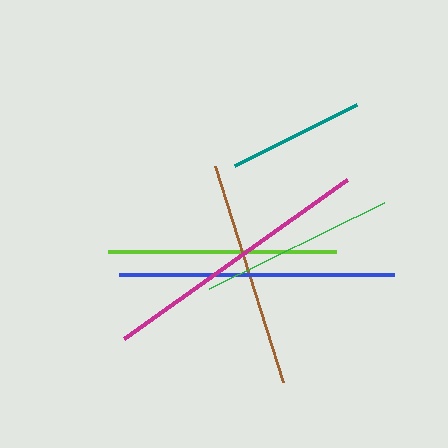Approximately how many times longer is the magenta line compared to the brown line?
The magenta line is approximately 1.2 times the length of the brown line.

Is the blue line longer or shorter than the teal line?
The blue line is longer than the teal line.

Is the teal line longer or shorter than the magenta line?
The magenta line is longer than the teal line.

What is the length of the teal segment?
The teal segment is approximately 136 pixels long.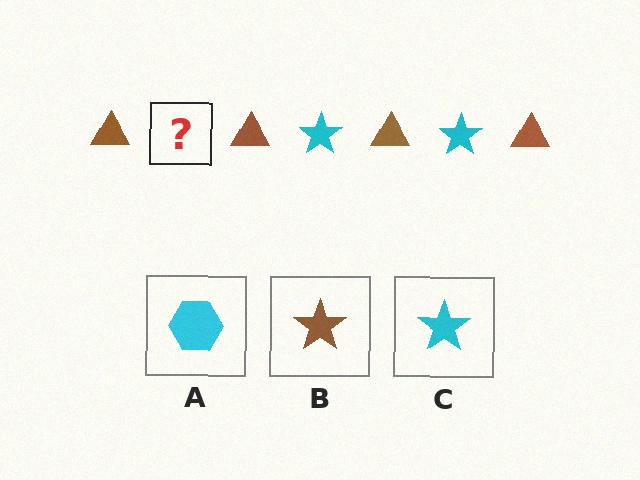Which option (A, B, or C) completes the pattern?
C.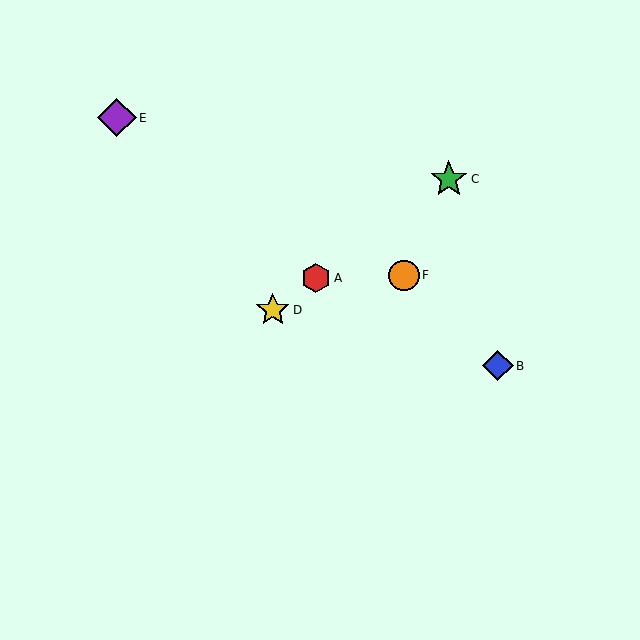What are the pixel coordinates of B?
Object B is at (498, 366).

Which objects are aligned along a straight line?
Objects A, C, D are aligned along a straight line.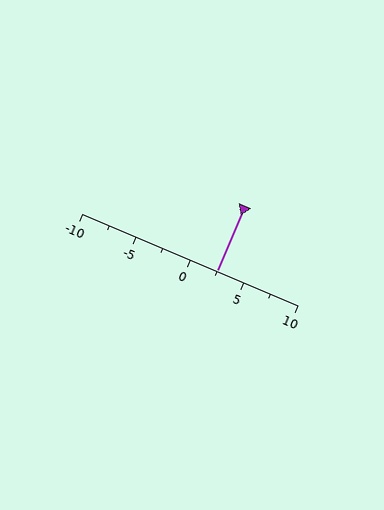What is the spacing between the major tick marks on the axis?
The major ticks are spaced 5 apart.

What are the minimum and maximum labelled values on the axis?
The axis runs from -10 to 10.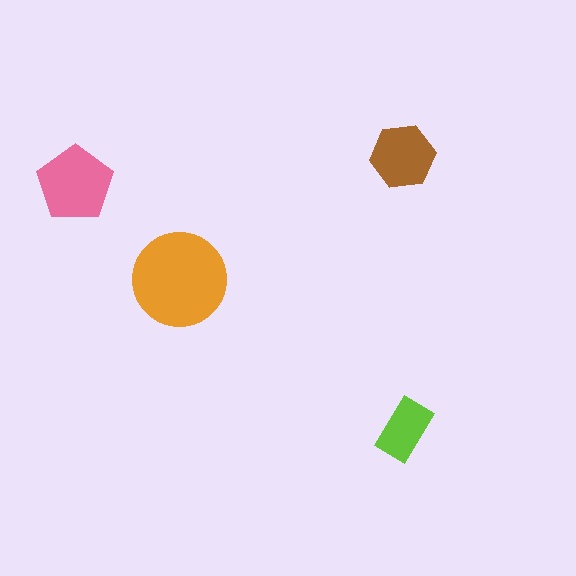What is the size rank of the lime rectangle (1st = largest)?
4th.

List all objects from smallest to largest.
The lime rectangle, the brown hexagon, the pink pentagon, the orange circle.